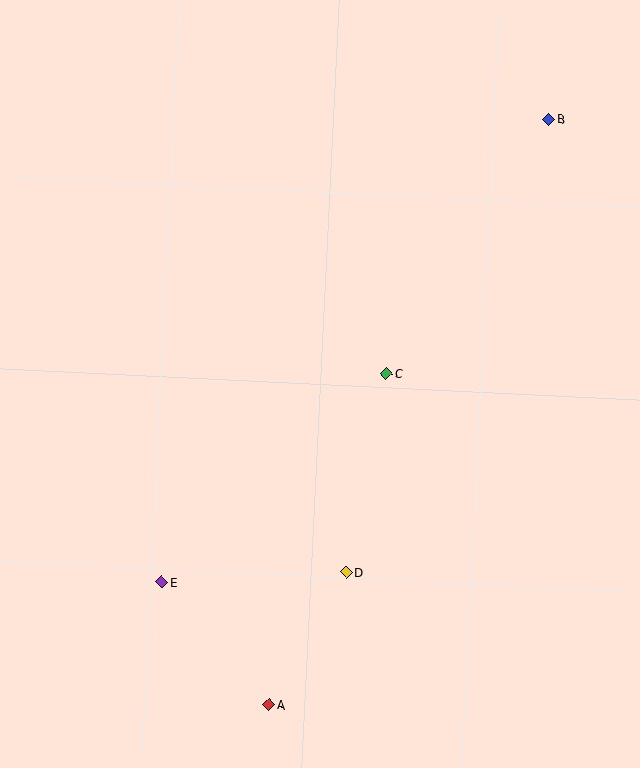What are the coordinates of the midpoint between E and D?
The midpoint between E and D is at (254, 577).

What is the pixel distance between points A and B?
The distance between A and B is 649 pixels.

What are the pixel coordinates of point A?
Point A is at (269, 705).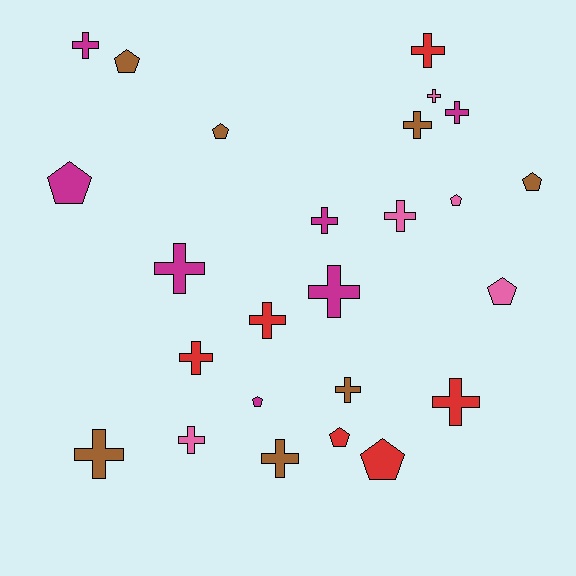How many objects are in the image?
There are 25 objects.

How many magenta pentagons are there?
There are 2 magenta pentagons.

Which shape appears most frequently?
Cross, with 16 objects.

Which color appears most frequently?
Brown, with 7 objects.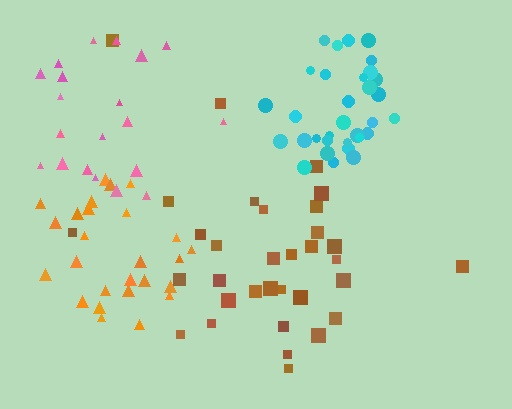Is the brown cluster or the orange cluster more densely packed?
Orange.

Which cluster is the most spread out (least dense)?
Pink.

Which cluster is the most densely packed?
Cyan.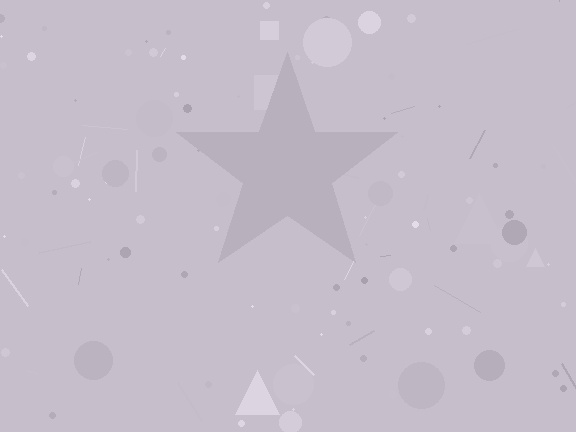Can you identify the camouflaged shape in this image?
The camouflaged shape is a star.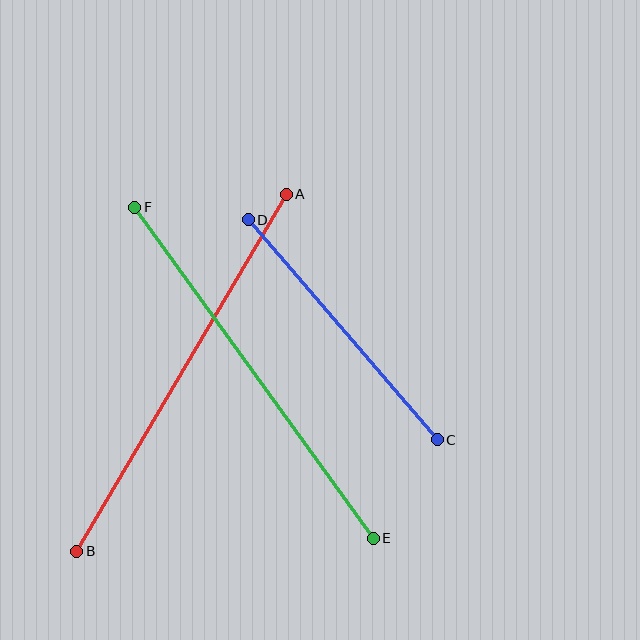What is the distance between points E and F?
The distance is approximately 408 pixels.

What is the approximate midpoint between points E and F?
The midpoint is at approximately (254, 373) pixels.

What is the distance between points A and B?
The distance is approximately 414 pixels.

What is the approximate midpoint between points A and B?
The midpoint is at approximately (182, 373) pixels.